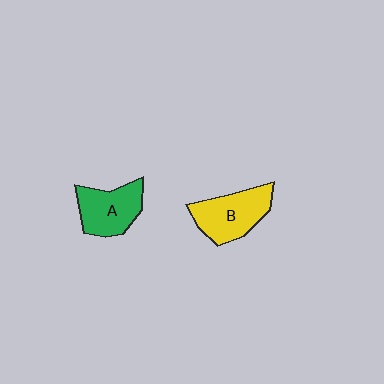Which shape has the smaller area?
Shape A (green).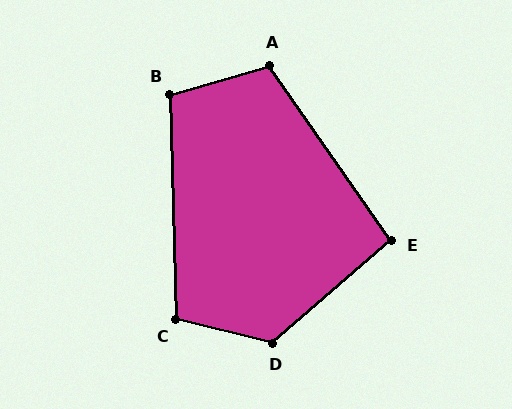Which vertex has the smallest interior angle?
E, at approximately 96 degrees.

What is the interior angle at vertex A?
Approximately 109 degrees (obtuse).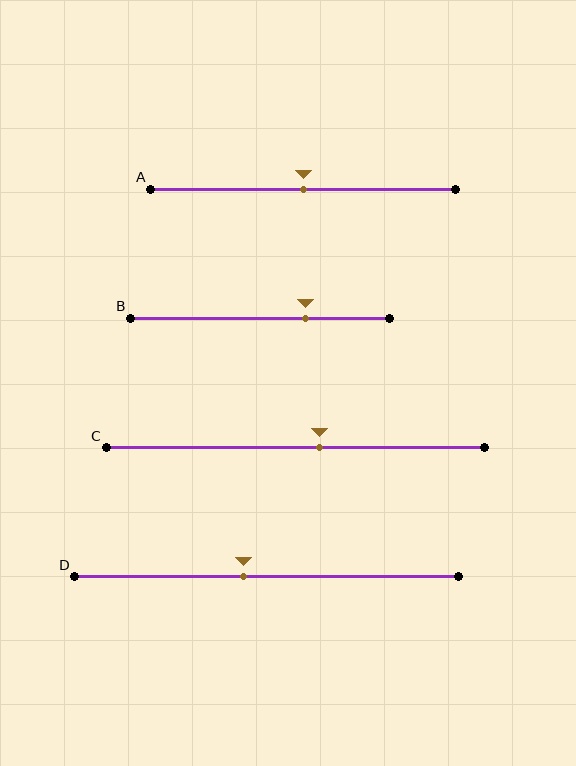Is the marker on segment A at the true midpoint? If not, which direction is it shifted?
Yes, the marker on segment A is at the true midpoint.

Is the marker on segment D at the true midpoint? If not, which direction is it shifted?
No, the marker on segment D is shifted to the left by about 6% of the segment length.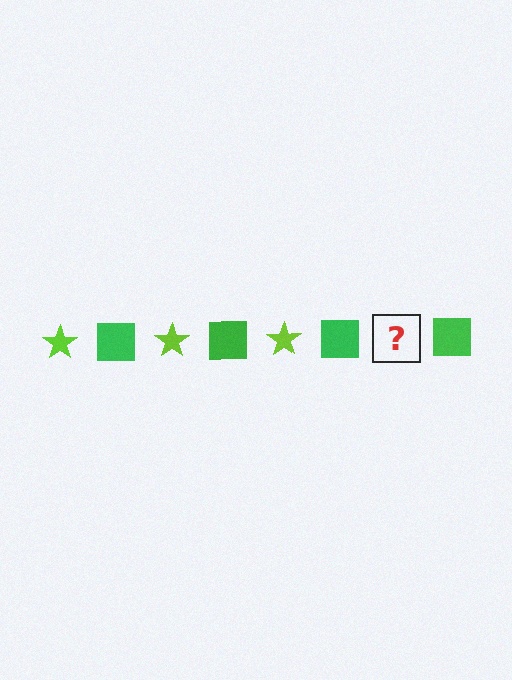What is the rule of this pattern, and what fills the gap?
The rule is that the pattern alternates between lime star and green square. The gap should be filled with a lime star.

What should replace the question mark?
The question mark should be replaced with a lime star.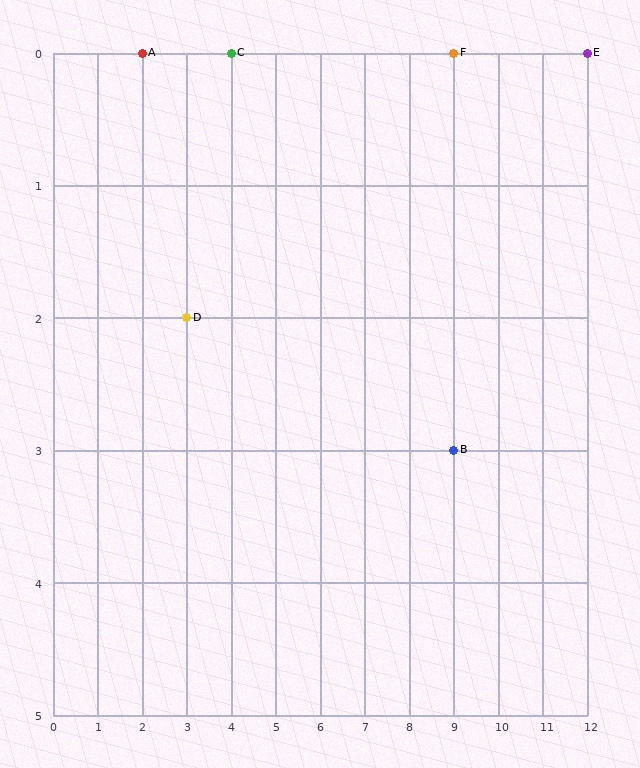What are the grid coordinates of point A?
Point A is at grid coordinates (2, 0).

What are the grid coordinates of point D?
Point D is at grid coordinates (3, 2).